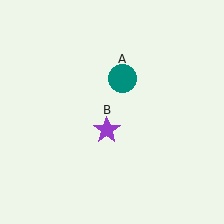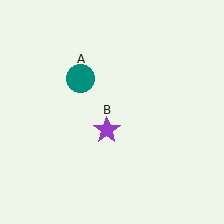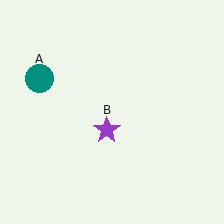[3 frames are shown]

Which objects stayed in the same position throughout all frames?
Purple star (object B) remained stationary.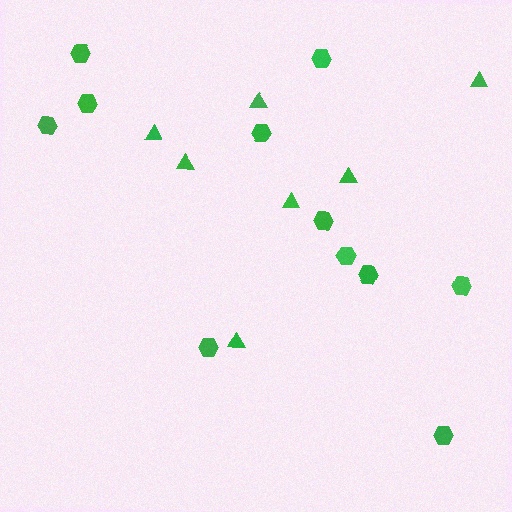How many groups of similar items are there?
There are 2 groups: one group of hexagons (11) and one group of triangles (7).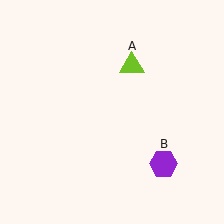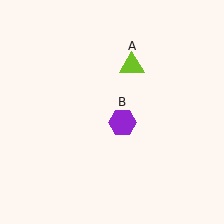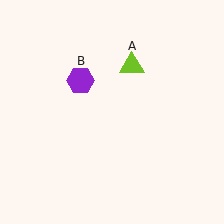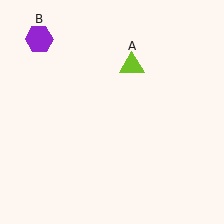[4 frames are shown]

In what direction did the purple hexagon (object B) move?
The purple hexagon (object B) moved up and to the left.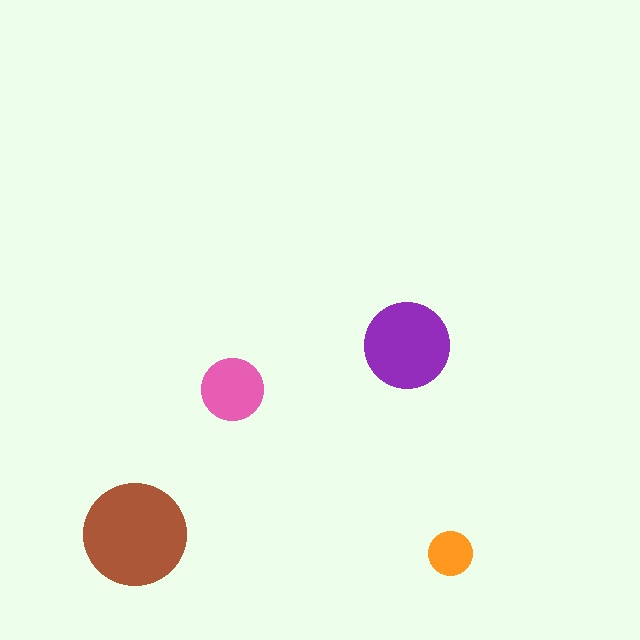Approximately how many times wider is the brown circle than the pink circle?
About 1.5 times wider.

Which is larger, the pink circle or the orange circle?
The pink one.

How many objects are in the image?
There are 4 objects in the image.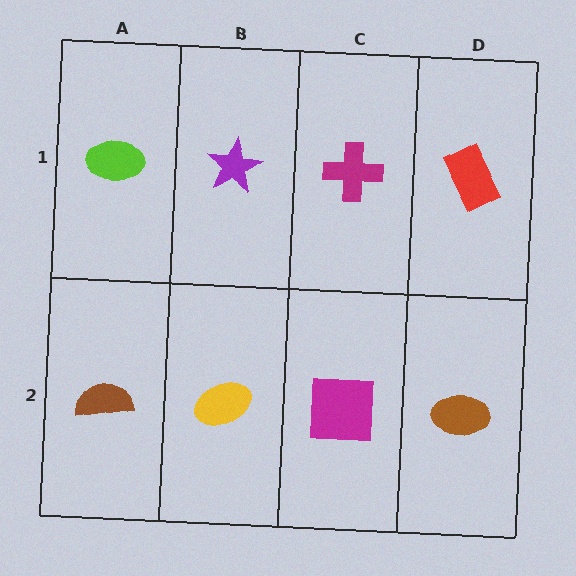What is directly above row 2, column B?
A purple star.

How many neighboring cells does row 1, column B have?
3.